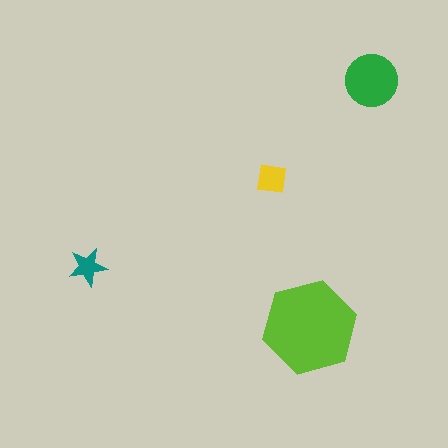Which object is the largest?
The lime hexagon.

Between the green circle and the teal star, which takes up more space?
The green circle.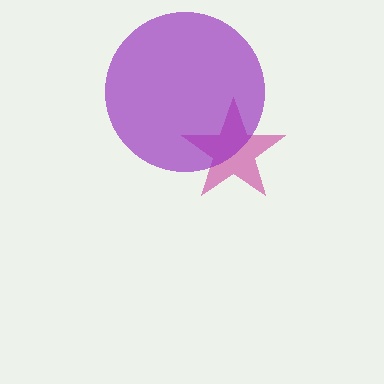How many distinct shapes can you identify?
There are 2 distinct shapes: a magenta star, a purple circle.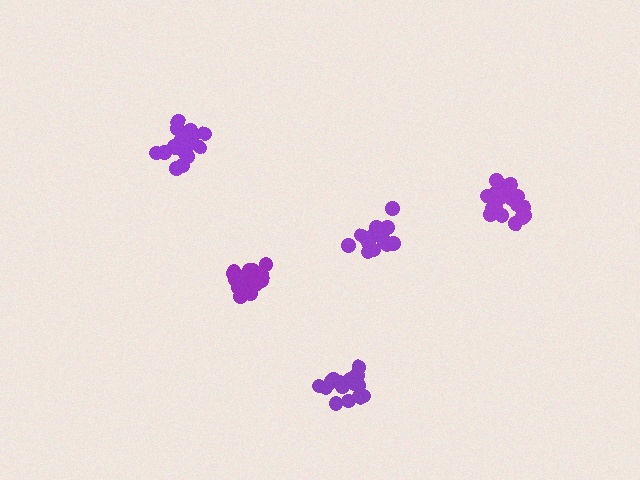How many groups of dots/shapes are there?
There are 5 groups.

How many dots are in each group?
Group 1: 18 dots, Group 2: 18 dots, Group 3: 13 dots, Group 4: 19 dots, Group 5: 19 dots (87 total).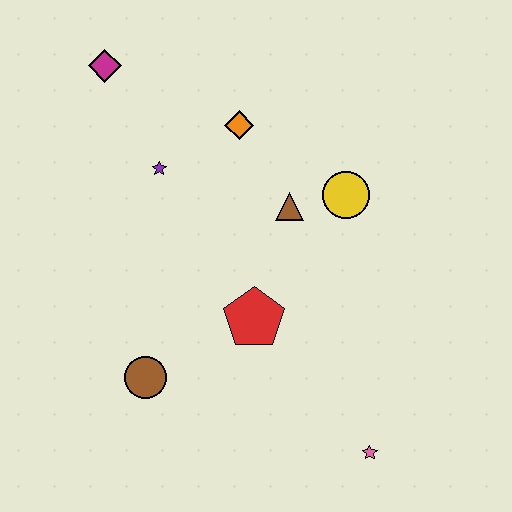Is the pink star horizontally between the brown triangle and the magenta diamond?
No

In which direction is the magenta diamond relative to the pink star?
The magenta diamond is above the pink star.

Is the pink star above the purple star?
No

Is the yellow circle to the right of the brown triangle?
Yes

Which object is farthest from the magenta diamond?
The pink star is farthest from the magenta diamond.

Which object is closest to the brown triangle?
The yellow circle is closest to the brown triangle.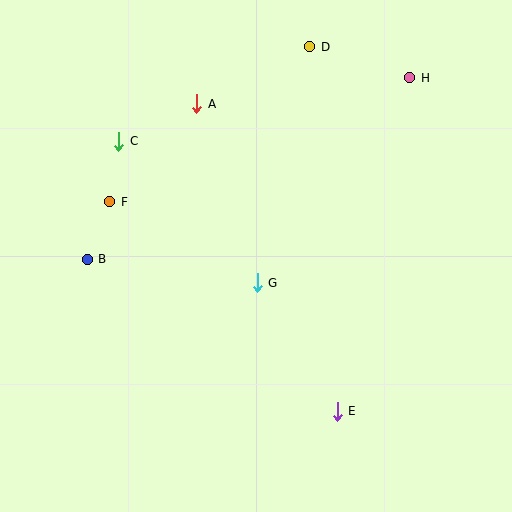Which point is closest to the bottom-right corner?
Point E is closest to the bottom-right corner.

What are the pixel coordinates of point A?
Point A is at (197, 104).